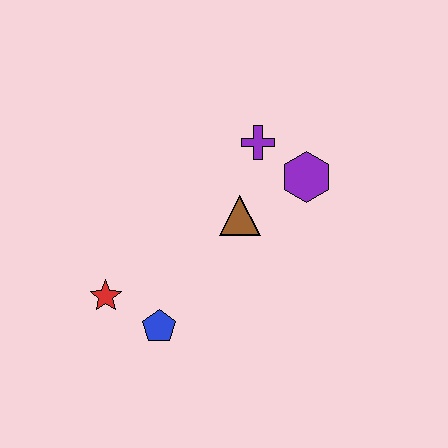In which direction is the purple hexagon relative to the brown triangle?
The purple hexagon is to the right of the brown triangle.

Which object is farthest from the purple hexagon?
The red star is farthest from the purple hexagon.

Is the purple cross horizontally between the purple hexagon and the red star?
Yes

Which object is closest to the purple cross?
The purple hexagon is closest to the purple cross.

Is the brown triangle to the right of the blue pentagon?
Yes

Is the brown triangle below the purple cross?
Yes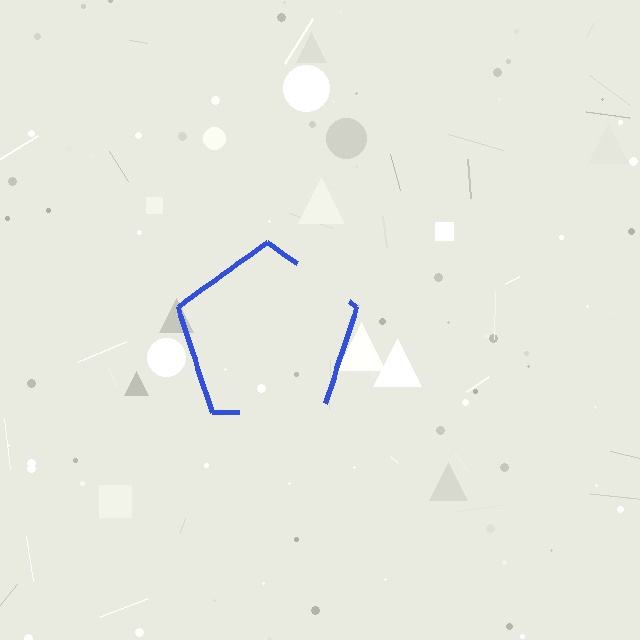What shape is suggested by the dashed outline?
The dashed outline suggests a pentagon.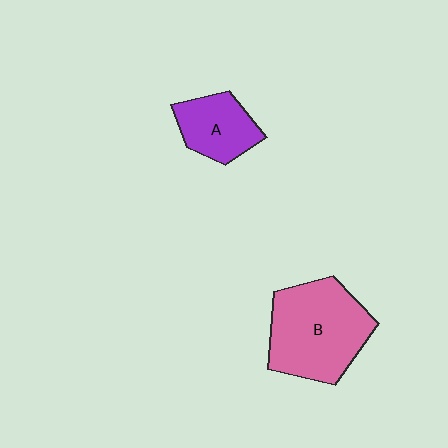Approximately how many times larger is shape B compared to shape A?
Approximately 2.0 times.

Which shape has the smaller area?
Shape A (purple).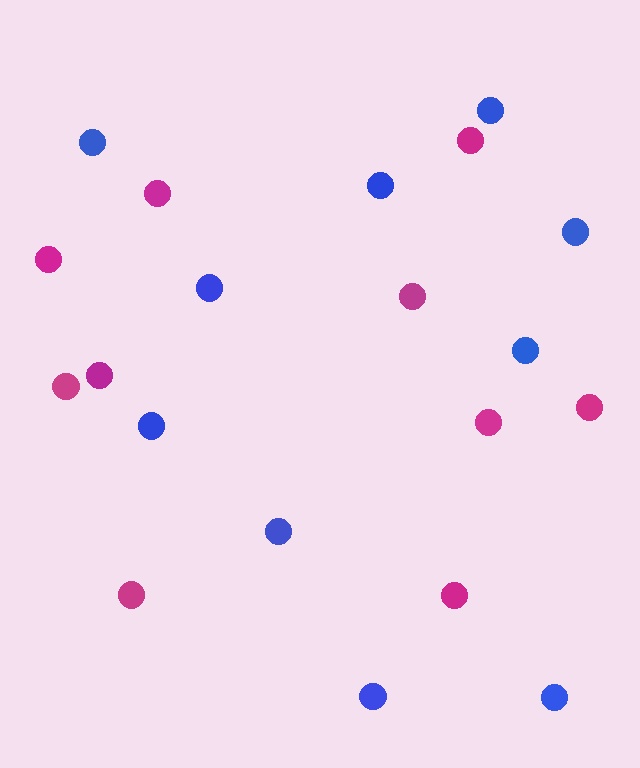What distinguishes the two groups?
There are 2 groups: one group of magenta circles (10) and one group of blue circles (10).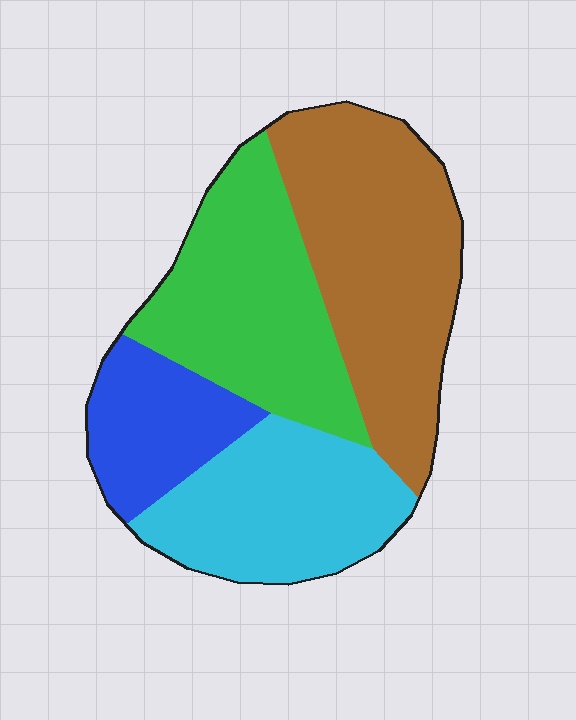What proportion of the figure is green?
Green covers roughly 30% of the figure.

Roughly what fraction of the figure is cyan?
Cyan takes up between a sixth and a third of the figure.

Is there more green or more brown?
Brown.